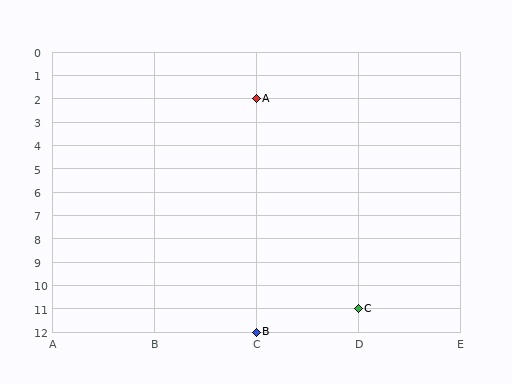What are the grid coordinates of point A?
Point A is at grid coordinates (C, 2).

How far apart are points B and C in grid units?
Points B and C are 1 column and 1 row apart (about 1.4 grid units diagonally).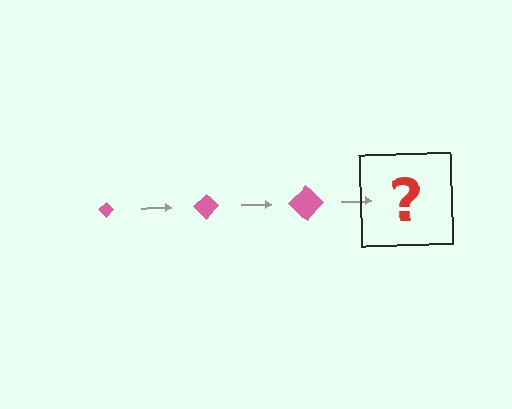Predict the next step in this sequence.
The next step is a pink diamond, larger than the previous one.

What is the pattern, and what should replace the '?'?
The pattern is that the diamond gets progressively larger each step. The '?' should be a pink diamond, larger than the previous one.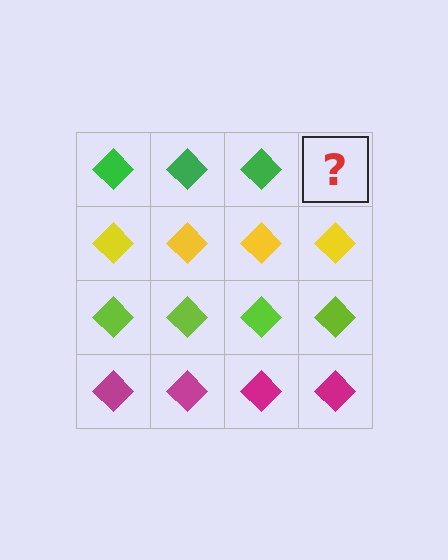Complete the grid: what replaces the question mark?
The question mark should be replaced with a green diamond.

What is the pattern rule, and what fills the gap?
The rule is that each row has a consistent color. The gap should be filled with a green diamond.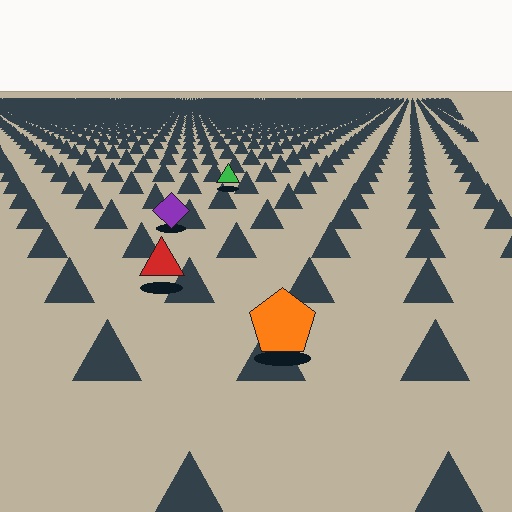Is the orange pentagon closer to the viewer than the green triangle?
Yes. The orange pentagon is closer — you can tell from the texture gradient: the ground texture is coarser near it.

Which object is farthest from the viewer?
The green triangle is farthest from the viewer. It appears smaller and the ground texture around it is denser.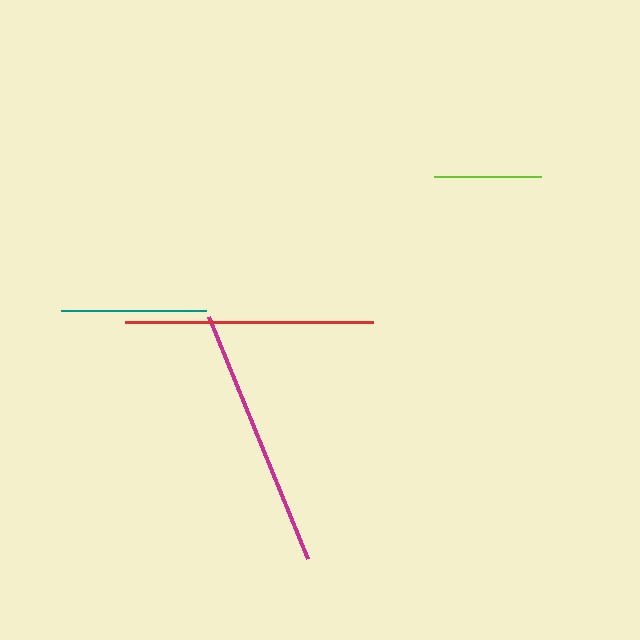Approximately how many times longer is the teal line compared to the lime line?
The teal line is approximately 1.4 times the length of the lime line.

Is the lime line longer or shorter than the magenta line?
The magenta line is longer than the lime line.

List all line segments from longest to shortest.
From longest to shortest: magenta, red, teal, lime.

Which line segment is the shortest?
The lime line is the shortest at approximately 108 pixels.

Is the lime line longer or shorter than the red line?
The red line is longer than the lime line.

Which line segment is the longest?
The magenta line is the longest at approximately 261 pixels.